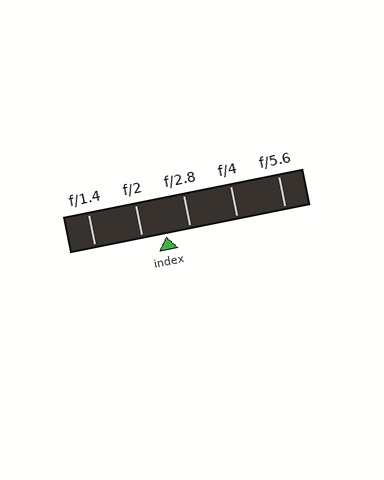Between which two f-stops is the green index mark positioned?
The index mark is between f/2 and f/2.8.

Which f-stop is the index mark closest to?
The index mark is closest to f/2.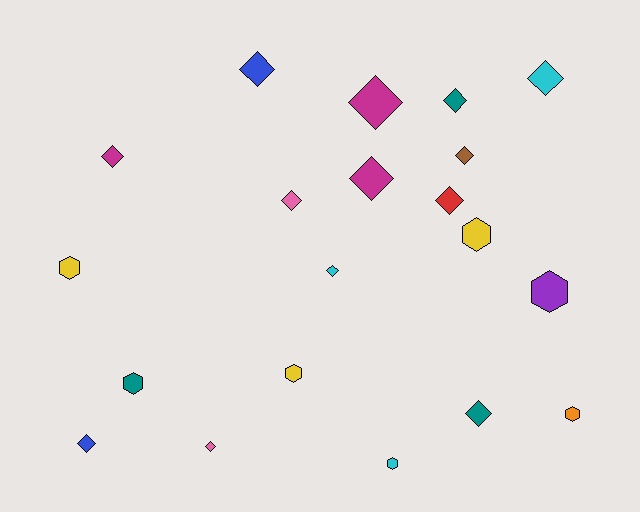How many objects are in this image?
There are 20 objects.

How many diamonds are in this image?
There are 13 diamonds.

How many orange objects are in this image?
There is 1 orange object.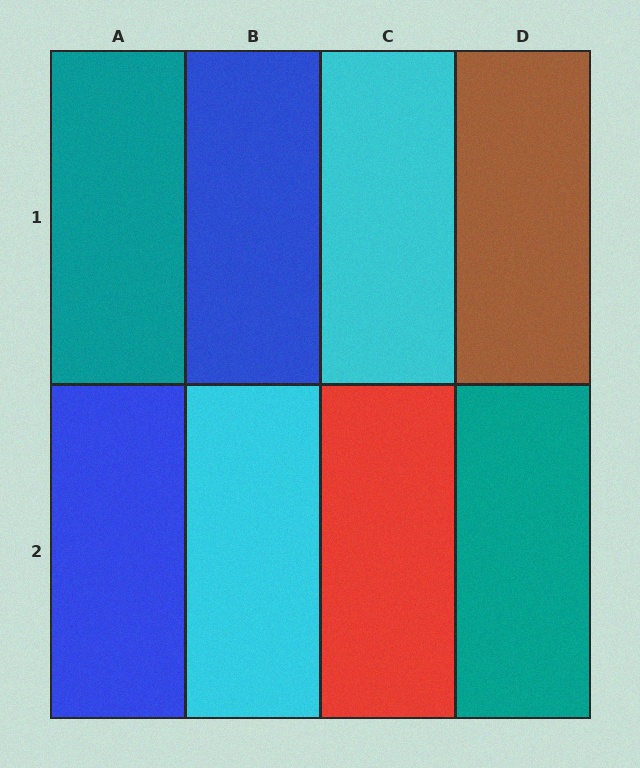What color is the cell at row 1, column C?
Cyan.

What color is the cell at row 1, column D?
Brown.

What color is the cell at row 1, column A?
Teal.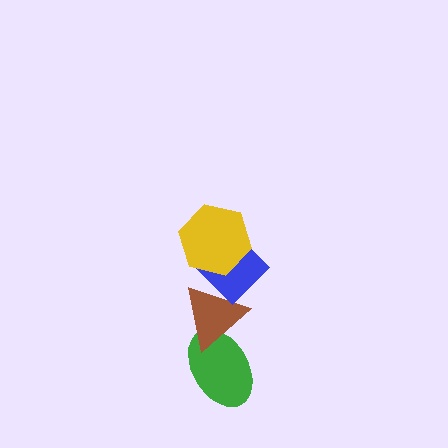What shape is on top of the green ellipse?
The brown triangle is on top of the green ellipse.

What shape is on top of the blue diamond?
The yellow hexagon is on top of the blue diamond.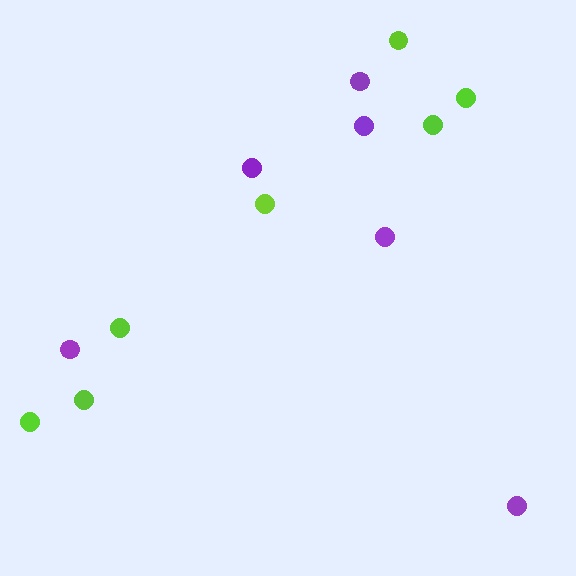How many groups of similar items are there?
There are 2 groups: one group of lime circles (7) and one group of purple circles (6).